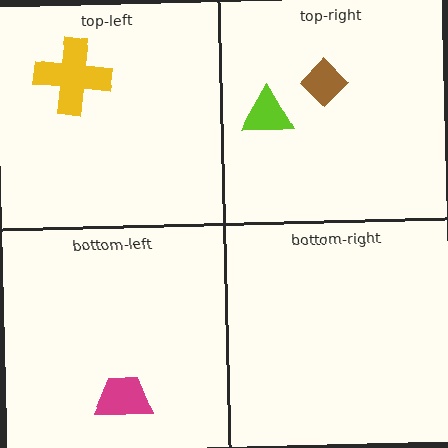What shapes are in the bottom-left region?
The magenta trapezoid.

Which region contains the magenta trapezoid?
The bottom-left region.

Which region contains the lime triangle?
The top-right region.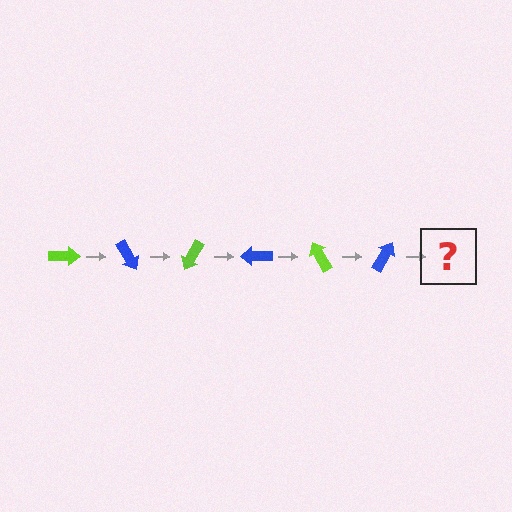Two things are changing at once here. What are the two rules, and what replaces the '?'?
The two rules are that it rotates 60 degrees each step and the color cycles through lime and blue. The '?' should be a lime arrow, rotated 360 degrees from the start.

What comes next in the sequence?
The next element should be a lime arrow, rotated 360 degrees from the start.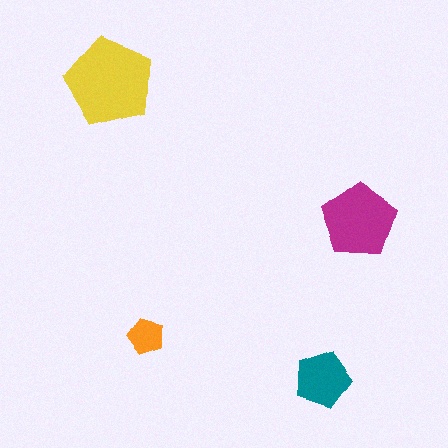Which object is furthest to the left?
The yellow pentagon is leftmost.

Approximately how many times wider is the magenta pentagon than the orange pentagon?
About 2 times wider.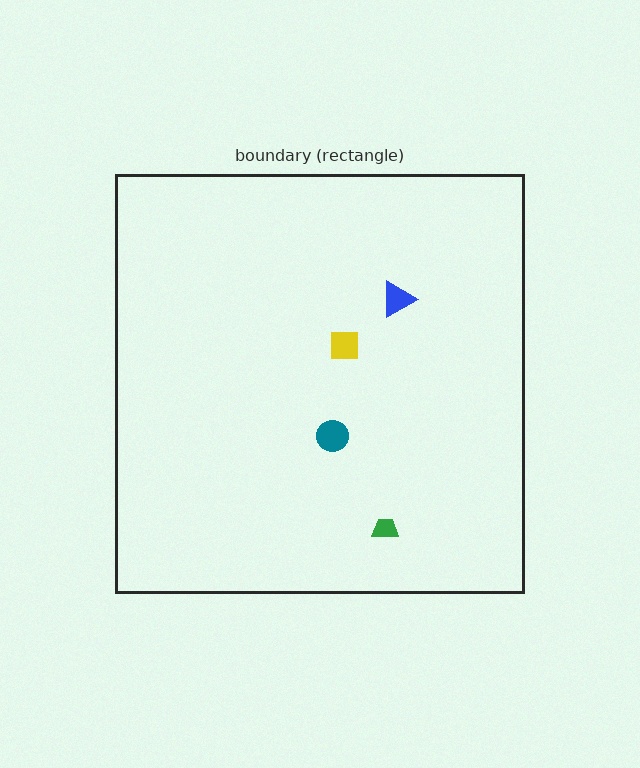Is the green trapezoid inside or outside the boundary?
Inside.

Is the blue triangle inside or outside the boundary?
Inside.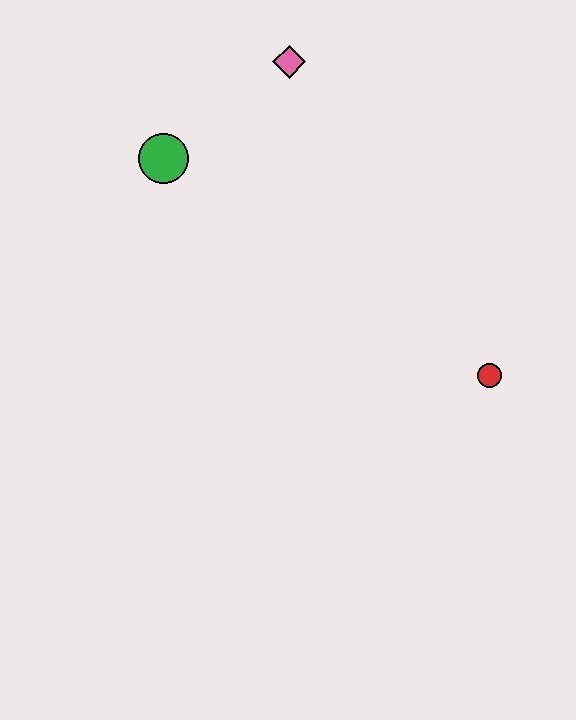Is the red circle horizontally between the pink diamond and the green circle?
No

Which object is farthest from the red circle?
The green circle is farthest from the red circle.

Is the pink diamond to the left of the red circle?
Yes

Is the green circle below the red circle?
No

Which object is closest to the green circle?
The pink diamond is closest to the green circle.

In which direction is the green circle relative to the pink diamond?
The green circle is to the left of the pink diamond.